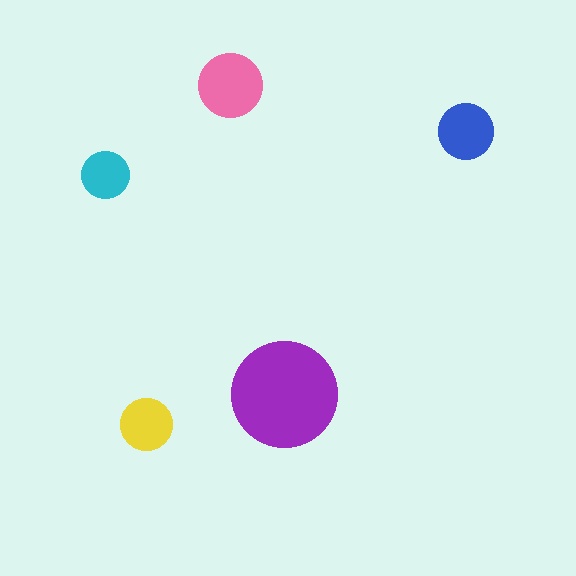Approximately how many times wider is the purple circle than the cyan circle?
About 2 times wider.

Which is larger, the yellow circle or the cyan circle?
The yellow one.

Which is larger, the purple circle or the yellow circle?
The purple one.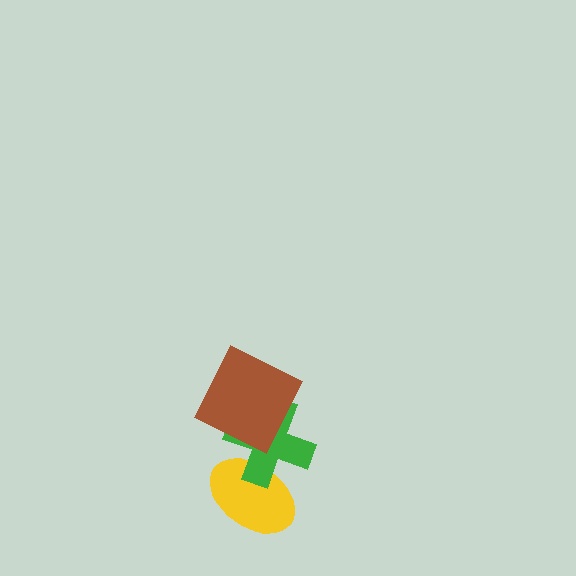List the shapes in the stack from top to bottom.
From top to bottom: the brown square, the green cross, the yellow ellipse.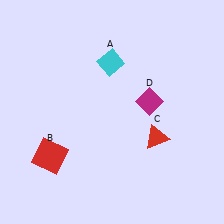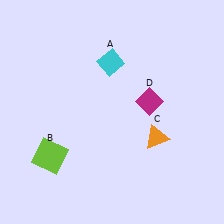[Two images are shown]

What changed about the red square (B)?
In Image 1, B is red. In Image 2, it changed to lime.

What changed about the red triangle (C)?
In Image 1, C is red. In Image 2, it changed to orange.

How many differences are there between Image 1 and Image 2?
There are 2 differences between the two images.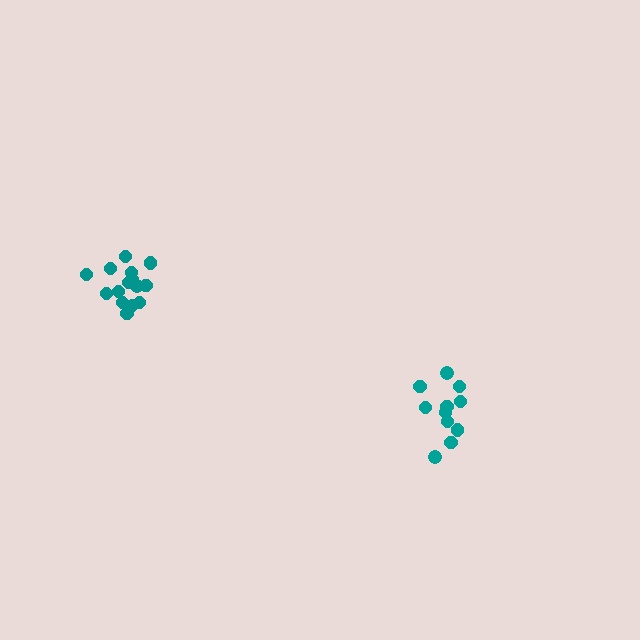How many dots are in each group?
Group 1: 11 dots, Group 2: 15 dots (26 total).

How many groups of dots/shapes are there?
There are 2 groups.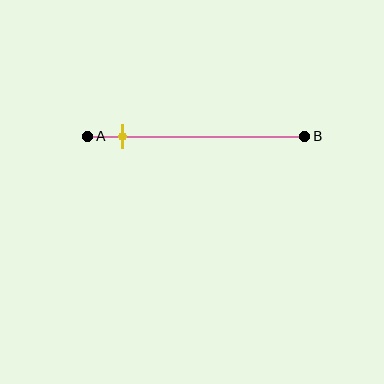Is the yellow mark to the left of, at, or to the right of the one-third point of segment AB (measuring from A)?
The yellow mark is to the left of the one-third point of segment AB.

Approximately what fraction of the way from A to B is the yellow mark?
The yellow mark is approximately 15% of the way from A to B.